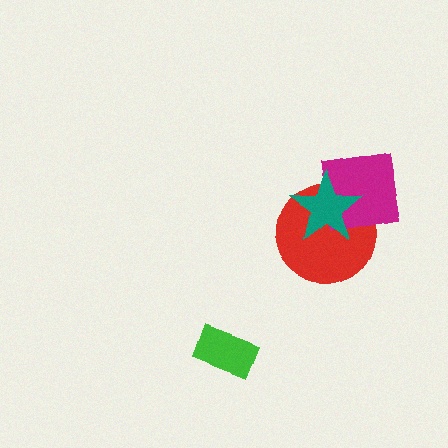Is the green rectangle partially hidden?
No, no other shape covers it.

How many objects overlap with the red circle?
2 objects overlap with the red circle.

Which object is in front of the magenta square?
The teal star is in front of the magenta square.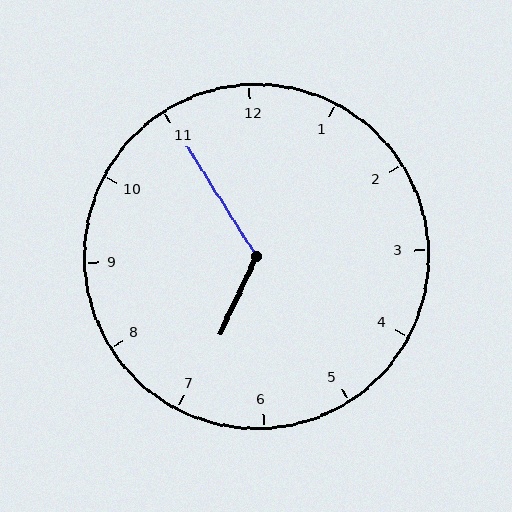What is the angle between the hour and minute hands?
Approximately 122 degrees.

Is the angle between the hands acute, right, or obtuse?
It is obtuse.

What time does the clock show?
6:55.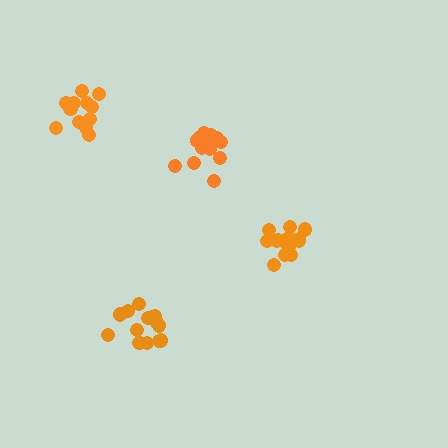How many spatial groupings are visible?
There are 4 spatial groupings.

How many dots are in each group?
Group 1: 12 dots, Group 2: 15 dots, Group 3: 17 dots, Group 4: 14 dots (58 total).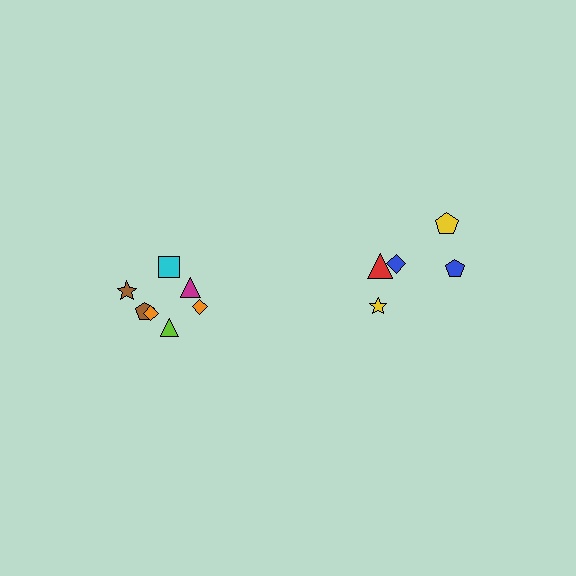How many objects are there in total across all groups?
There are 12 objects.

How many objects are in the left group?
There are 7 objects.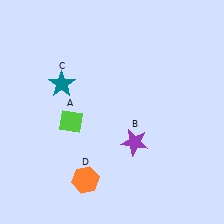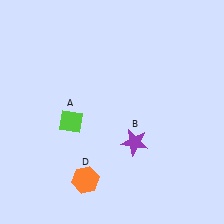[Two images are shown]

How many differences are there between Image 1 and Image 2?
There is 1 difference between the two images.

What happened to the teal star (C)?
The teal star (C) was removed in Image 2. It was in the top-left area of Image 1.